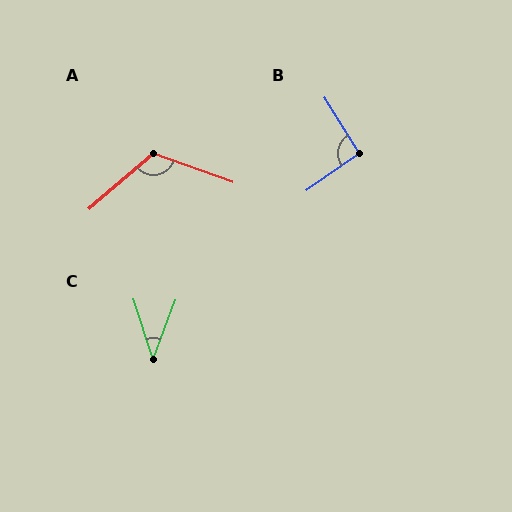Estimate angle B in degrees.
Approximately 94 degrees.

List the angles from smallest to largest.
C (39°), B (94°), A (119°).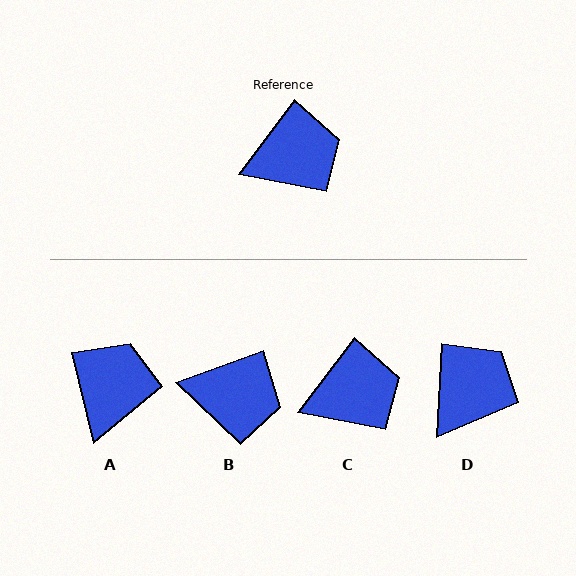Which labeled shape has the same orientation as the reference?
C.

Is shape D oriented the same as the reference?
No, it is off by about 34 degrees.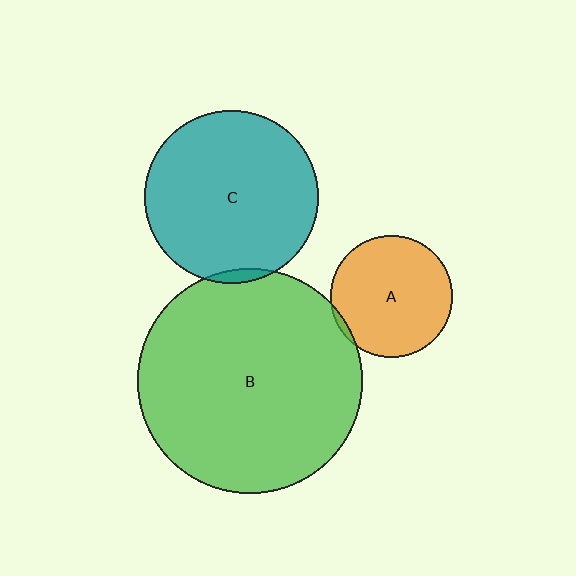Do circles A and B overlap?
Yes.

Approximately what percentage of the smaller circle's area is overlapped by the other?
Approximately 5%.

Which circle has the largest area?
Circle B (green).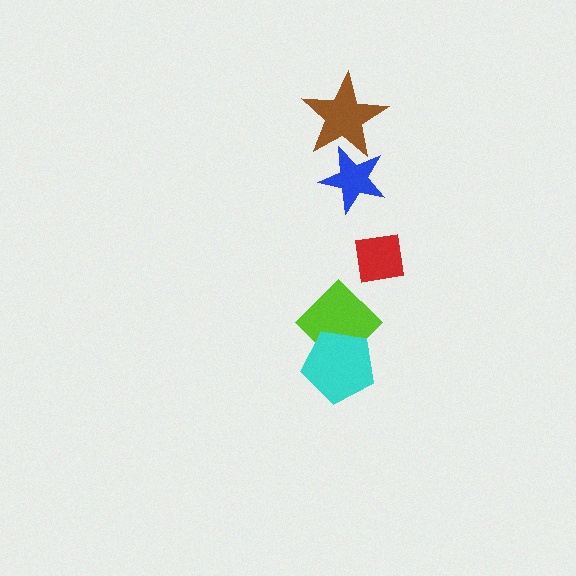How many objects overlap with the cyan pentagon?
1 object overlaps with the cyan pentagon.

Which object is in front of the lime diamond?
The cyan pentagon is in front of the lime diamond.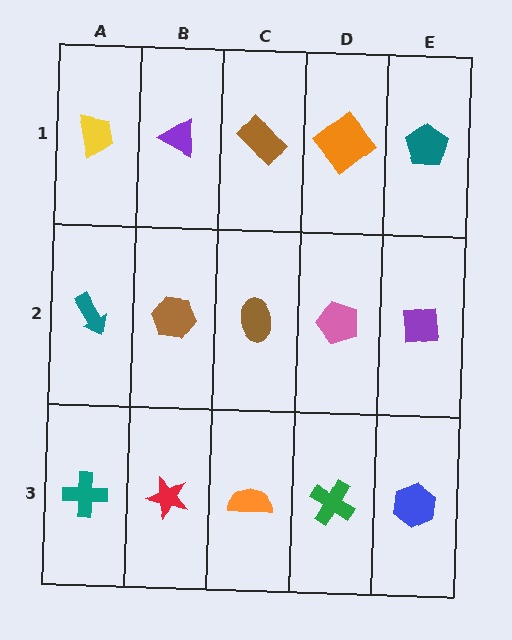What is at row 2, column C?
A brown ellipse.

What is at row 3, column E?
A blue hexagon.